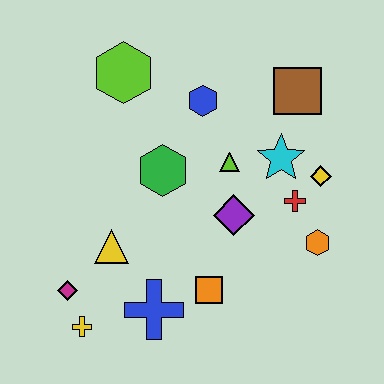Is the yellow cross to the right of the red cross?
No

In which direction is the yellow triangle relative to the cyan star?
The yellow triangle is to the left of the cyan star.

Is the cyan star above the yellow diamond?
Yes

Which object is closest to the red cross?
The yellow diamond is closest to the red cross.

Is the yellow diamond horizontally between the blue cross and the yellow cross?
No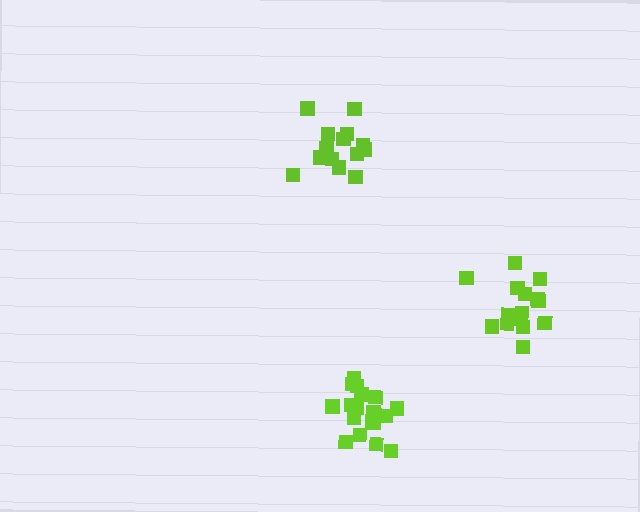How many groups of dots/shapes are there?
There are 3 groups.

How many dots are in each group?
Group 1: 14 dots, Group 2: 20 dots, Group 3: 17 dots (51 total).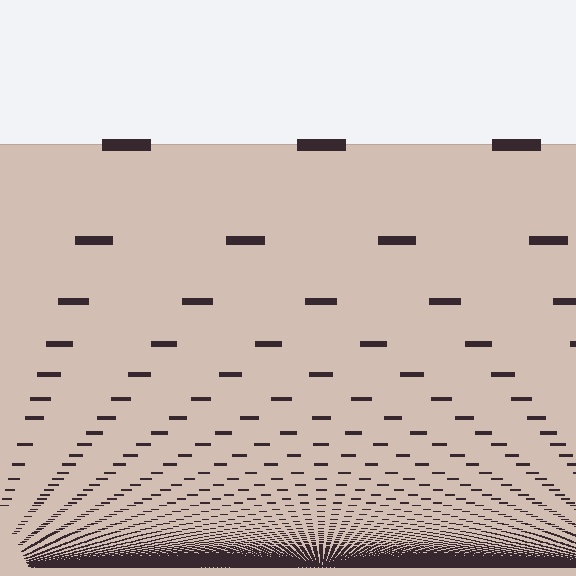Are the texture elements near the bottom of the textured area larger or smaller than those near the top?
Smaller. The gradient is inverted — elements near the bottom are smaller and denser.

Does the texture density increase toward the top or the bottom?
Density increases toward the bottom.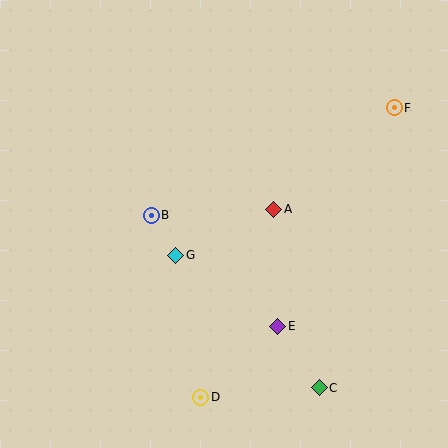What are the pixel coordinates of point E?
Point E is at (278, 326).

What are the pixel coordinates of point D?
Point D is at (201, 397).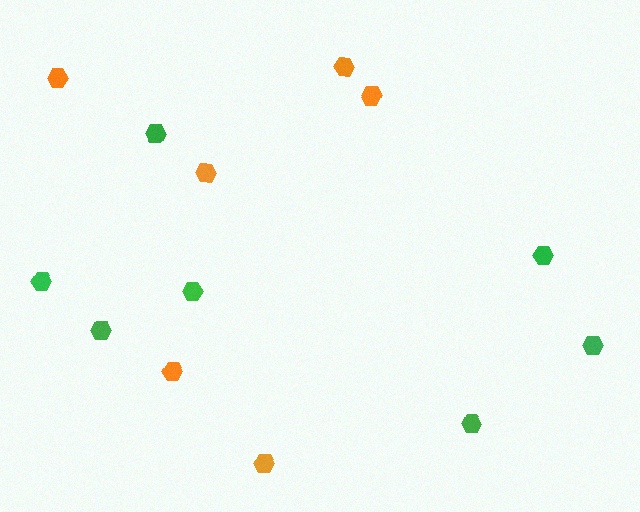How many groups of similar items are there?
There are 2 groups: one group of orange hexagons (6) and one group of green hexagons (7).